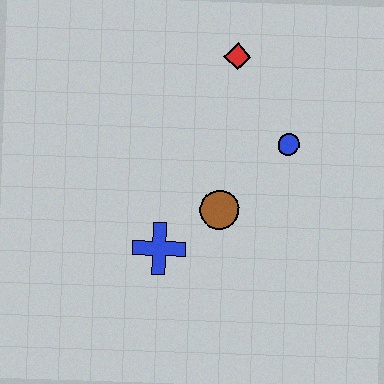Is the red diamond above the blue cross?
Yes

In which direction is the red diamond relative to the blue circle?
The red diamond is above the blue circle.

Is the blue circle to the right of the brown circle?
Yes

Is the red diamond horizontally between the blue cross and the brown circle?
No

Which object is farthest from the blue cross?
The red diamond is farthest from the blue cross.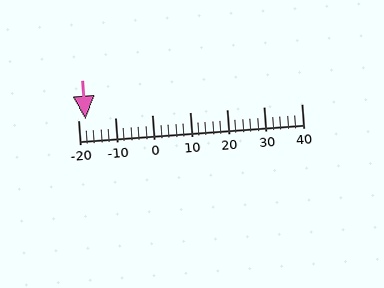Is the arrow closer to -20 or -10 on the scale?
The arrow is closer to -20.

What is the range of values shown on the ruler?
The ruler shows values from -20 to 40.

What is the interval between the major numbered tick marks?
The major tick marks are spaced 10 units apart.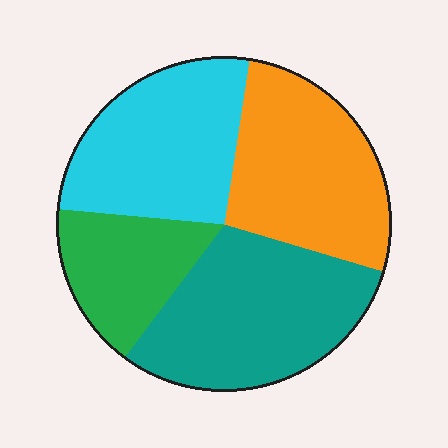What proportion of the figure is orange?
Orange covers about 25% of the figure.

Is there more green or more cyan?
Cyan.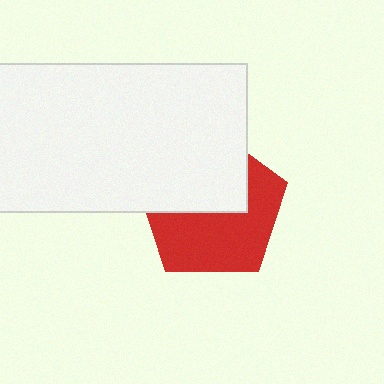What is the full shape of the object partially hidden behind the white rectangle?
The partially hidden object is a red pentagon.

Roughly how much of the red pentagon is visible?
About half of it is visible (roughly 54%).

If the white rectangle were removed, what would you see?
You would see the complete red pentagon.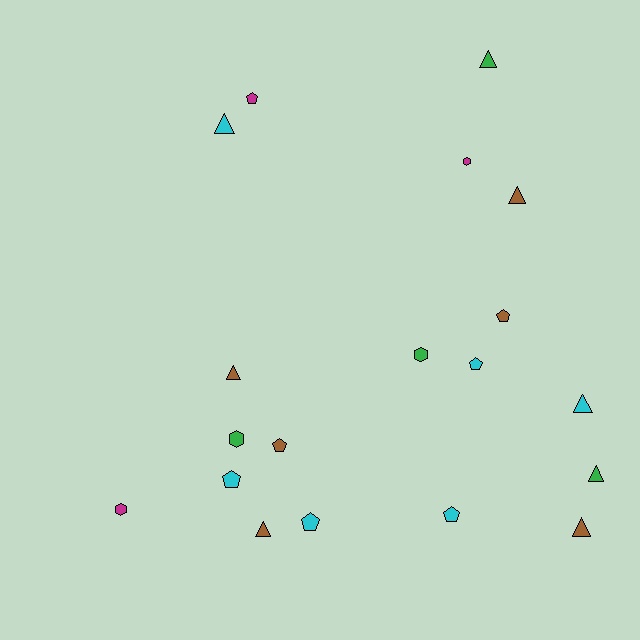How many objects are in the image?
There are 19 objects.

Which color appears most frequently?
Brown, with 6 objects.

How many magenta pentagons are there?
There is 1 magenta pentagon.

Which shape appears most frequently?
Triangle, with 8 objects.